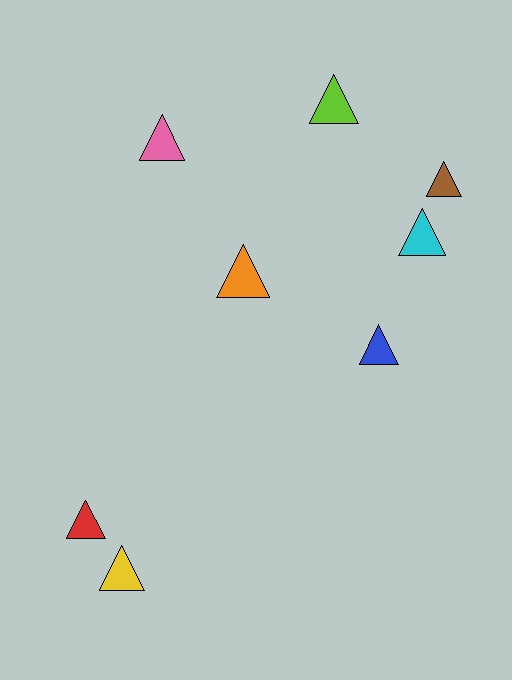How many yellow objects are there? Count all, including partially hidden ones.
There is 1 yellow object.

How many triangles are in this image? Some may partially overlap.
There are 8 triangles.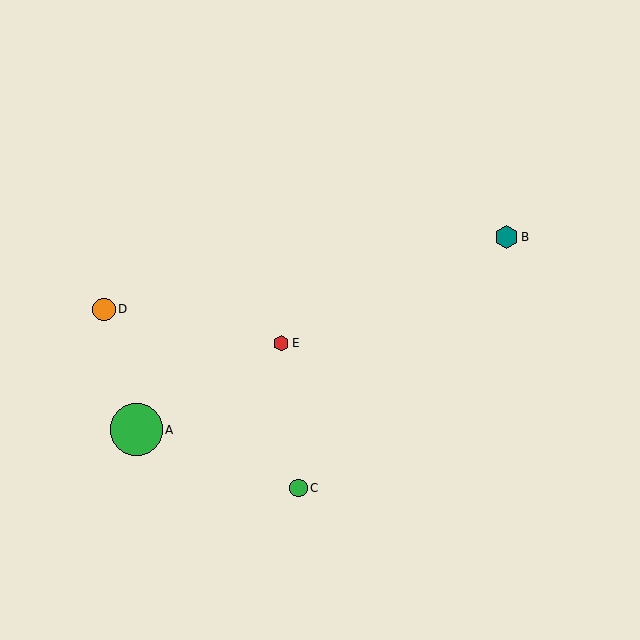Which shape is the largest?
The green circle (labeled A) is the largest.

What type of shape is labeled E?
Shape E is a red hexagon.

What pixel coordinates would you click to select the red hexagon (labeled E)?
Click at (281, 343) to select the red hexagon E.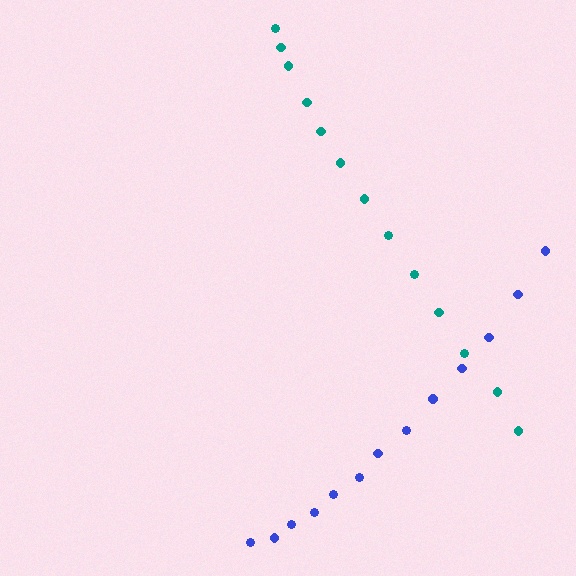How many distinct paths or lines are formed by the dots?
There are 2 distinct paths.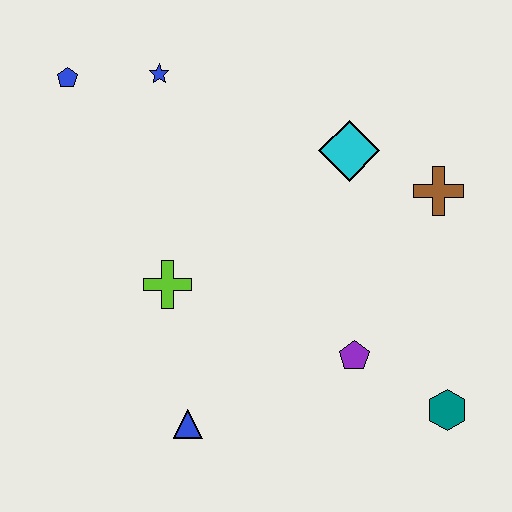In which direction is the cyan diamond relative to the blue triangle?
The cyan diamond is above the blue triangle.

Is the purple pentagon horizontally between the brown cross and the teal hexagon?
No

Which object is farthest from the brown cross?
The blue pentagon is farthest from the brown cross.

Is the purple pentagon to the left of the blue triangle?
No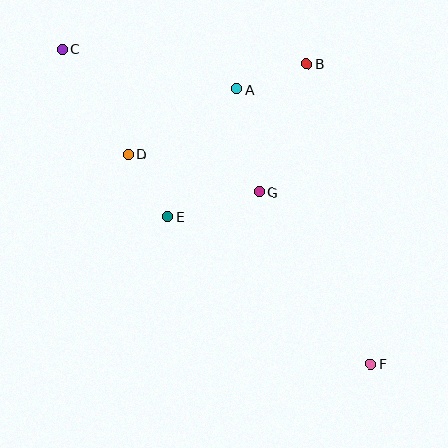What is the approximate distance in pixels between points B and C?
The distance between B and C is approximately 244 pixels.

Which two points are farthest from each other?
Points C and F are farthest from each other.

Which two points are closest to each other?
Points D and E are closest to each other.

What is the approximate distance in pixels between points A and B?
The distance between A and B is approximately 74 pixels.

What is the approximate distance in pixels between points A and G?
The distance between A and G is approximately 105 pixels.